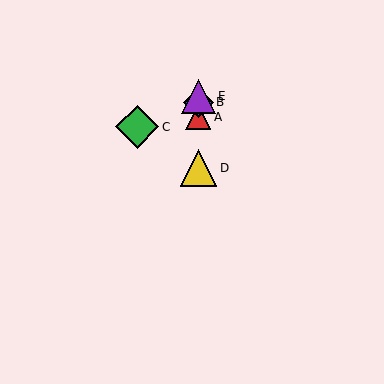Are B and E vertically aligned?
Yes, both are at x≈198.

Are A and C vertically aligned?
No, A is at x≈198 and C is at x≈137.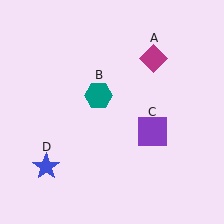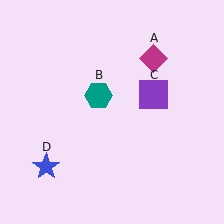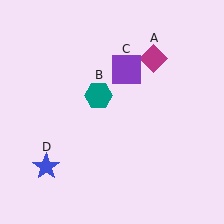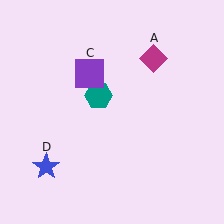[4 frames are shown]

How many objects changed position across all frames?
1 object changed position: purple square (object C).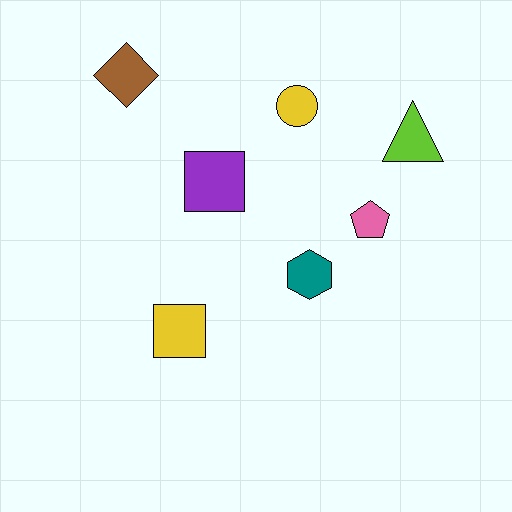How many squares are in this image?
There are 2 squares.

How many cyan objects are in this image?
There are no cyan objects.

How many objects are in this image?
There are 7 objects.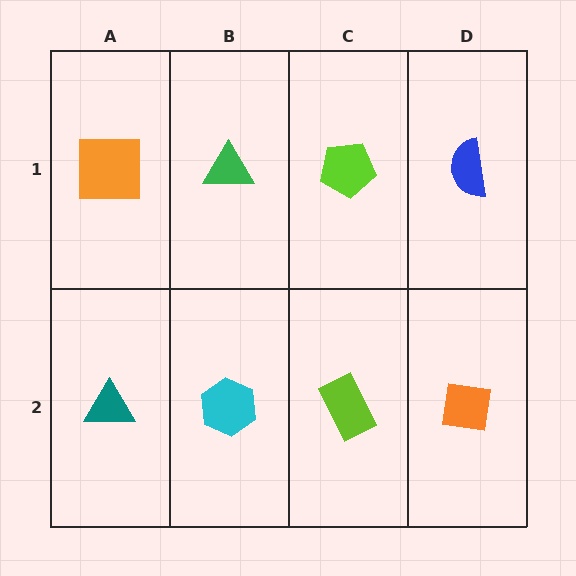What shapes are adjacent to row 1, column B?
A cyan hexagon (row 2, column B), an orange square (row 1, column A), a lime pentagon (row 1, column C).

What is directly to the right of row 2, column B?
A lime rectangle.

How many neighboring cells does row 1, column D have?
2.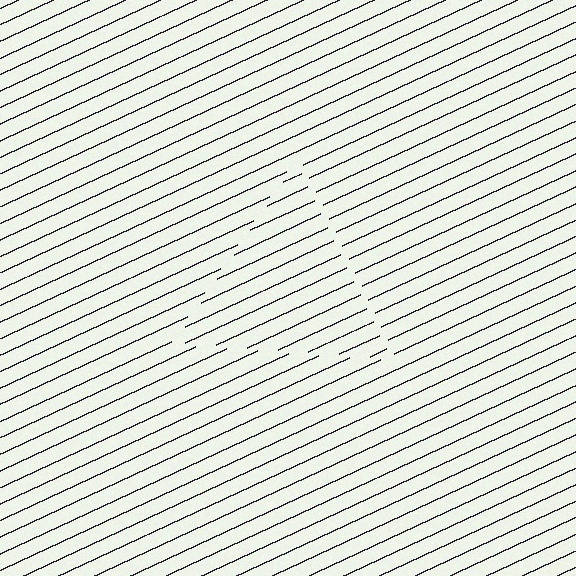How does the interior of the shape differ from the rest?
The interior of the shape contains the same grating, shifted by half a period — the contour is defined by the phase discontinuity where line-ends from the inner and outer gratings abut.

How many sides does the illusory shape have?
3 sides — the line-ends trace a triangle.